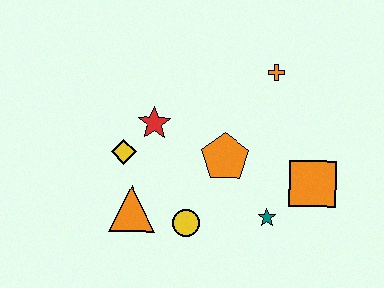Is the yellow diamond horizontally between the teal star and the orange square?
No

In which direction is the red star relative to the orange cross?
The red star is to the left of the orange cross.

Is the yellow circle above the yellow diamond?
No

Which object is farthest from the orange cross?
The orange triangle is farthest from the orange cross.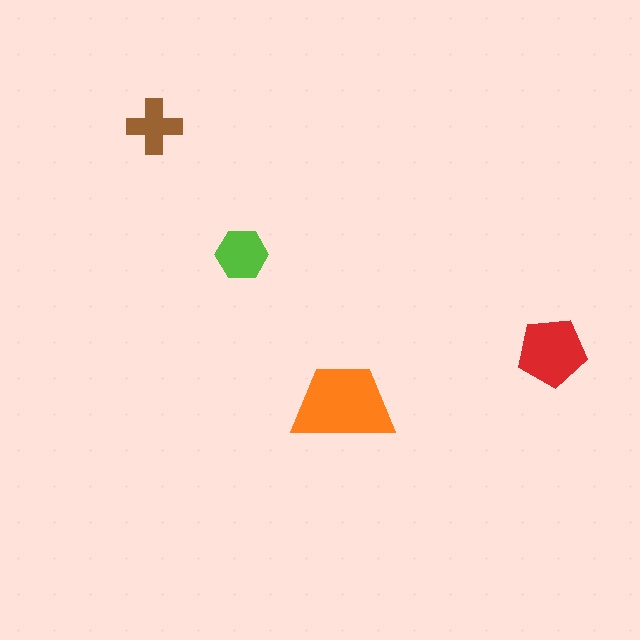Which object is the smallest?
The brown cross.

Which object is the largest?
The orange trapezoid.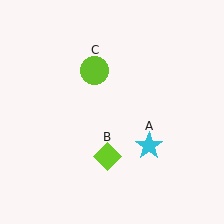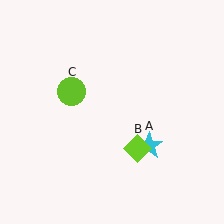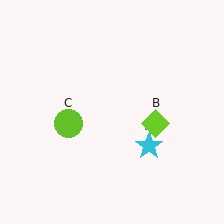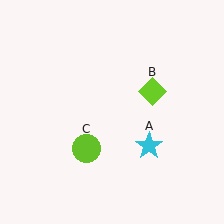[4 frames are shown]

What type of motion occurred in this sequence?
The lime diamond (object B), lime circle (object C) rotated counterclockwise around the center of the scene.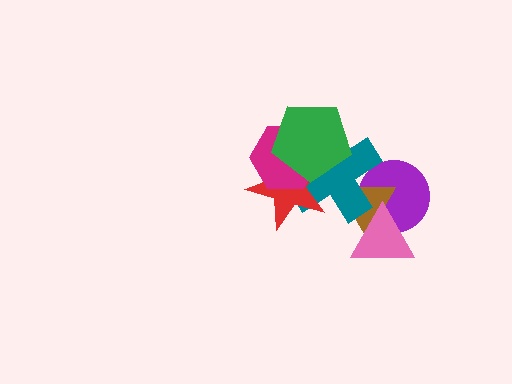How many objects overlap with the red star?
3 objects overlap with the red star.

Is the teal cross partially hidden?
Yes, it is partially covered by another shape.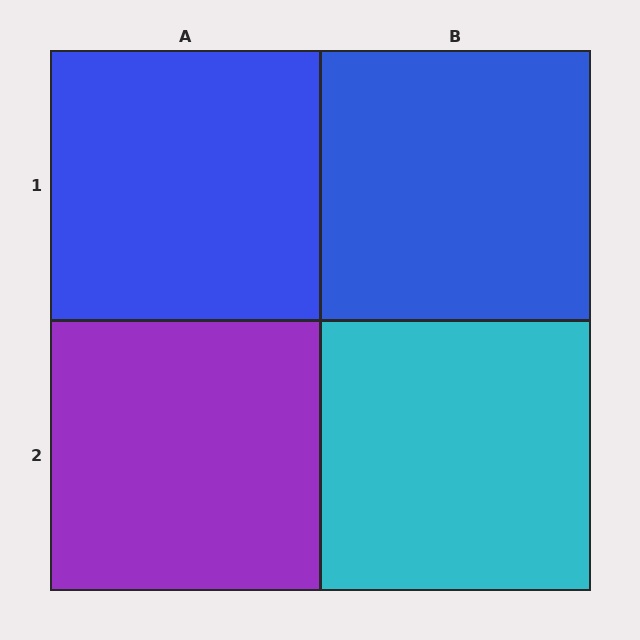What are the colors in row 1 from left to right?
Blue, blue.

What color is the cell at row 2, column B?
Cyan.